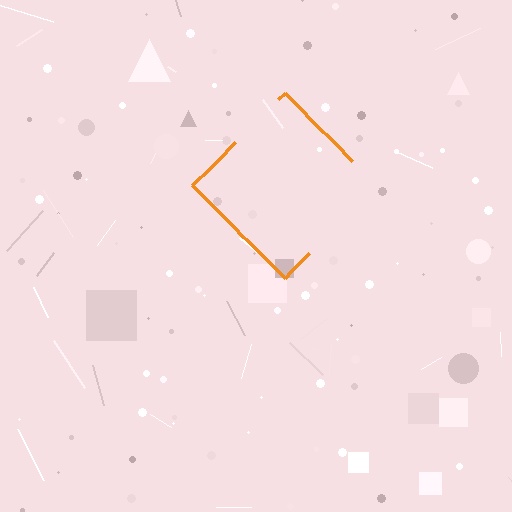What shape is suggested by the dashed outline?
The dashed outline suggests a diamond.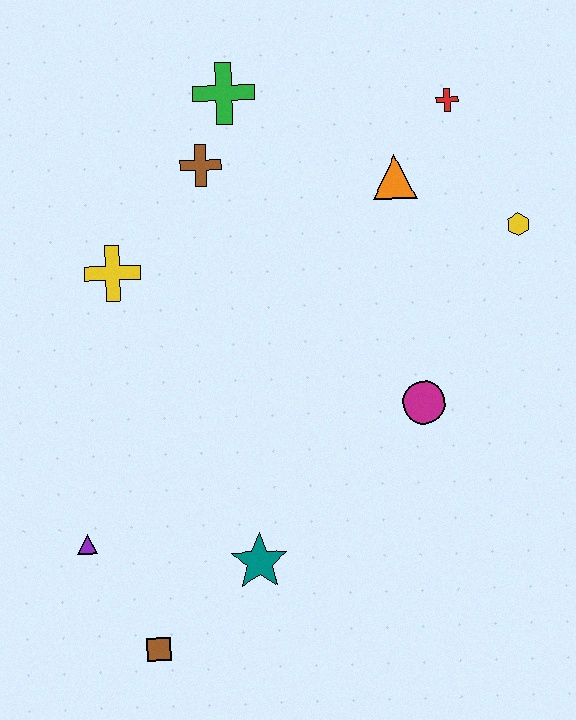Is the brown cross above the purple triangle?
Yes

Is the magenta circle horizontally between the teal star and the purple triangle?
No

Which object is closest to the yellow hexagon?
The orange triangle is closest to the yellow hexagon.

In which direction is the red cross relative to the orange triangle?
The red cross is above the orange triangle.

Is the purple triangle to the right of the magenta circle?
No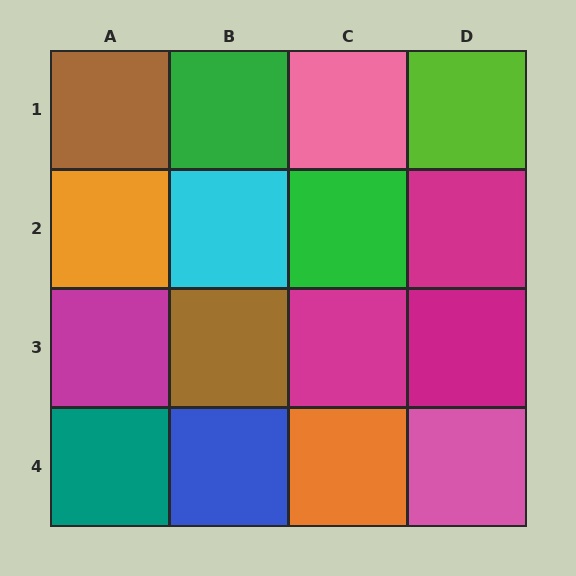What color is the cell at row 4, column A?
Teal.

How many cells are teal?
1 cell is teal.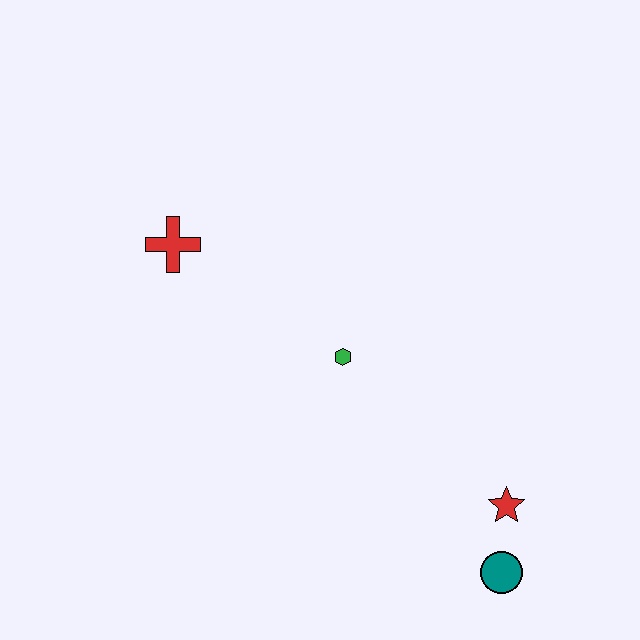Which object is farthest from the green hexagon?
The teal circle is farthest from the green hexagon.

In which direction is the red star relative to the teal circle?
The red star is above the teal circle.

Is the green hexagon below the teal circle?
No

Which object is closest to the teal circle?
The red star is closest to the teal circle.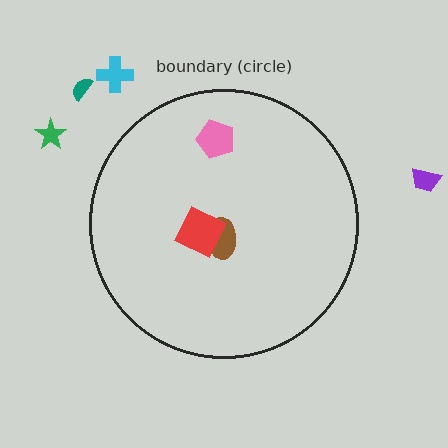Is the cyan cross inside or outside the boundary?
Outside.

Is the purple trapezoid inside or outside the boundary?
Outside.